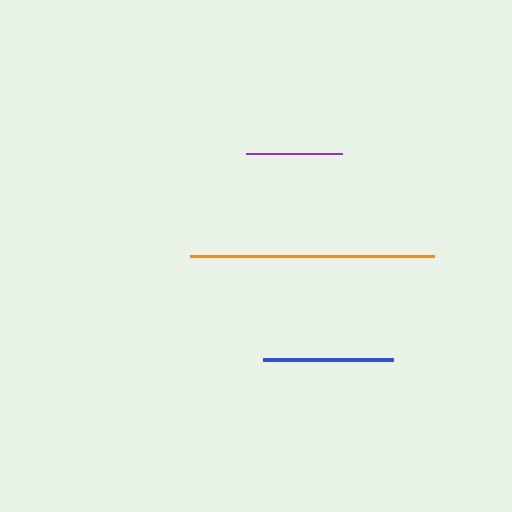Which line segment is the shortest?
The purple line is the shortest at approximately 96 pixels.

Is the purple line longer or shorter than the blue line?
The blue line is longer than the purple line.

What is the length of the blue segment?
The blue segment is approximately 130 pixels long.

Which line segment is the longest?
The orange line is the longest at approximately 244 pixels.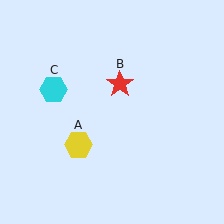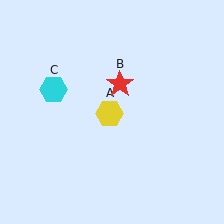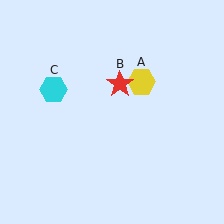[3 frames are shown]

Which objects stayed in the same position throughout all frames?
Red star (object B) and cyan hexagon (object C) remained stationary.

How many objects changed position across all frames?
1 object changed position: yellow hexagon (object A).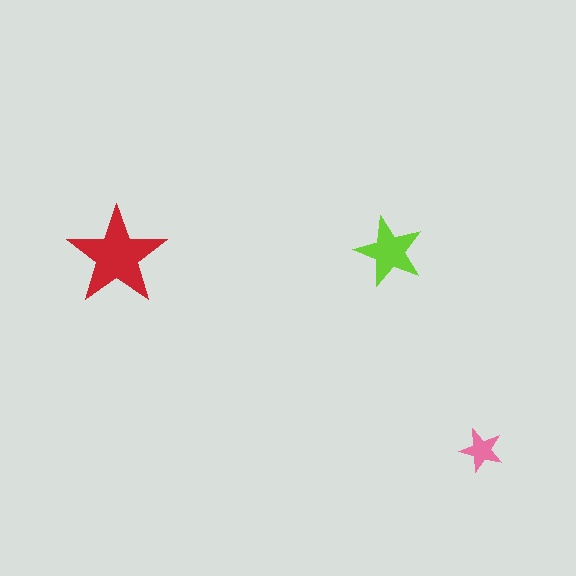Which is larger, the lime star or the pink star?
The lime one.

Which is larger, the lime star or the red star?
The red one.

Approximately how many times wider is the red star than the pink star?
About 2.5 times wider.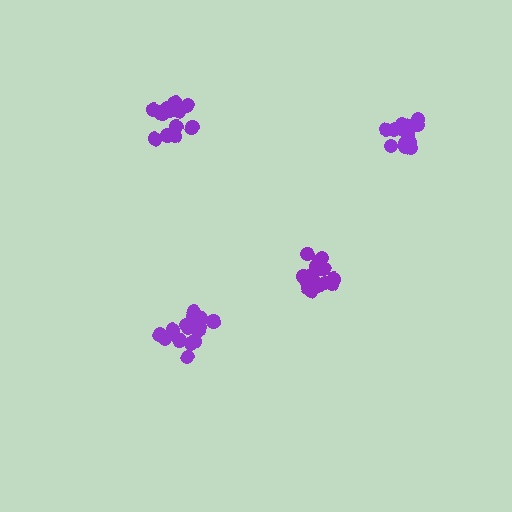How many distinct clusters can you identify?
There are 4 distinct clusters.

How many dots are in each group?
Group 1: 16 dots, Group 2: 17 dots, Group 3: 18 dots, Group 4: 14 dots (65 total).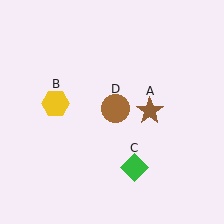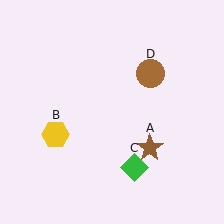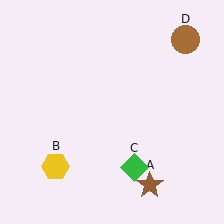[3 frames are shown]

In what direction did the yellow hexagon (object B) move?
The yellow hexagon (object B) moved down.